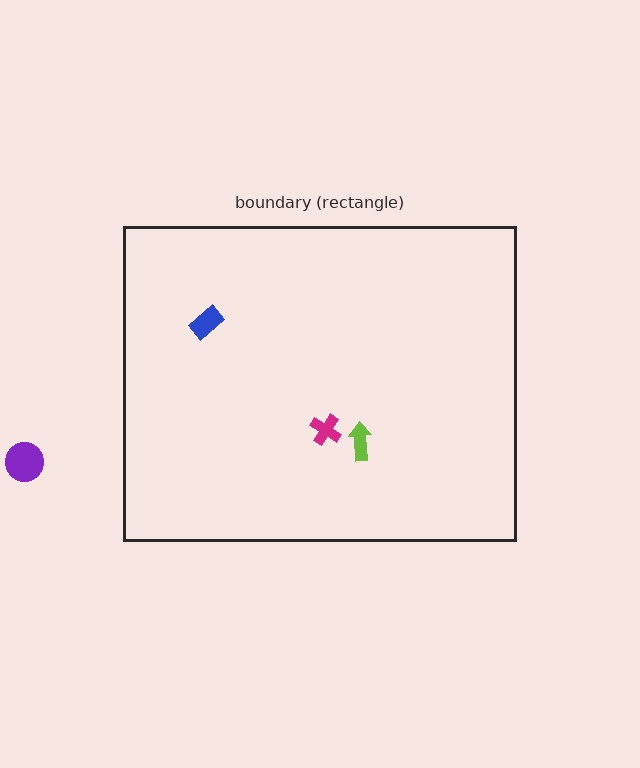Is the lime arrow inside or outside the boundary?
Inside.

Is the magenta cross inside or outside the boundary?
Inside.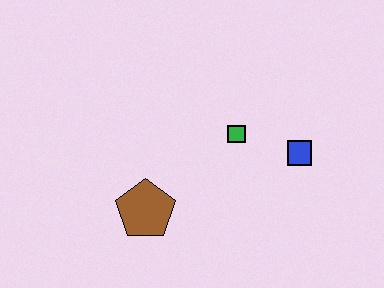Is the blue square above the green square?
No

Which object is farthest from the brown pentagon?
The blue square is farthest from the brown pentagon.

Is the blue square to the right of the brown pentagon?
Yes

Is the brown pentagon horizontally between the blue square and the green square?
No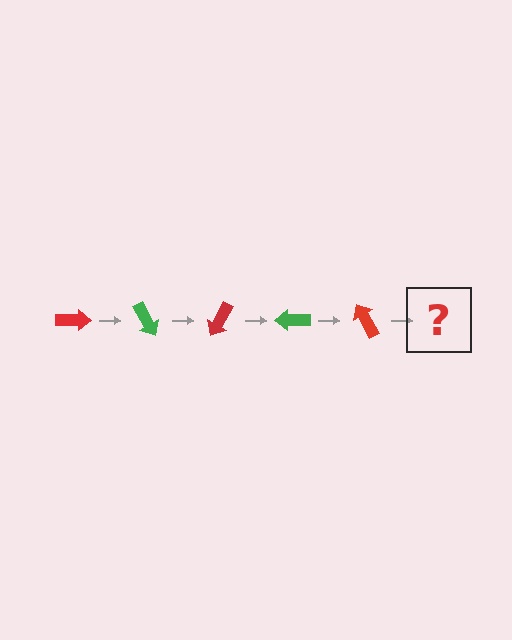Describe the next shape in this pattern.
It should be a green arrow, rotated 300 degrees from the start.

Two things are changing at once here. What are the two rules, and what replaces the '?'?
The two rules are that it rotates 60 degrees each step and the color cycles through red and green. The '?' should be a green arrow, rotated 300 degrees from the start.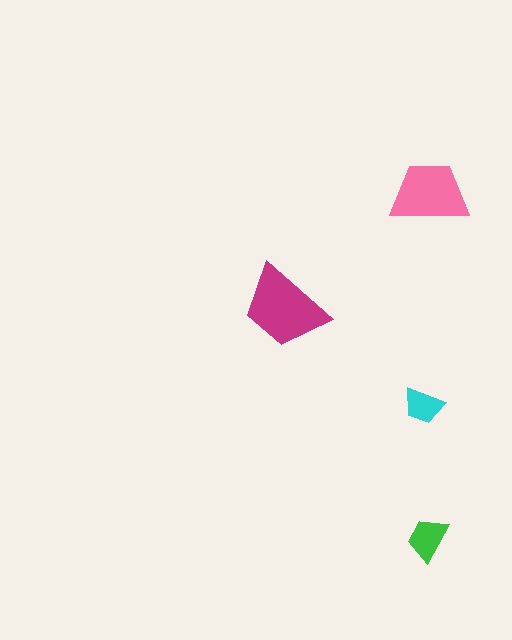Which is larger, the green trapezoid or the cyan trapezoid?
The green one.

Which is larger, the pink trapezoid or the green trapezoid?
The pink one.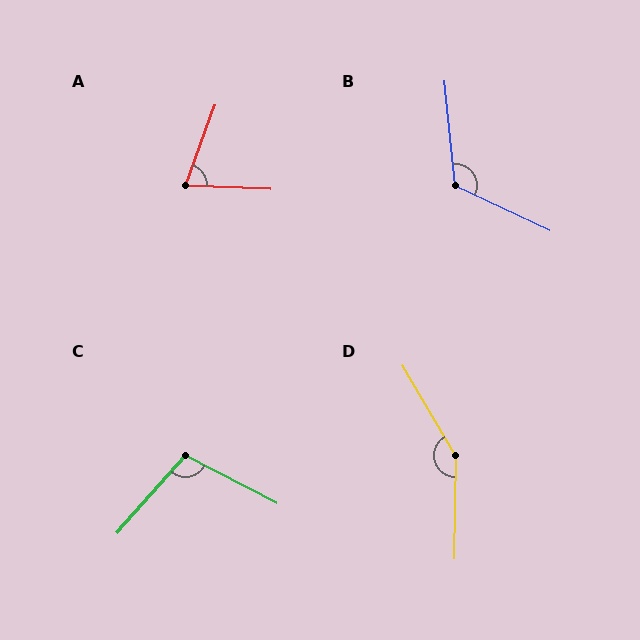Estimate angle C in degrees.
Approximately 104 degrees.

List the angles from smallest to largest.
A (73°), C (104°), B (121°), D (149°).